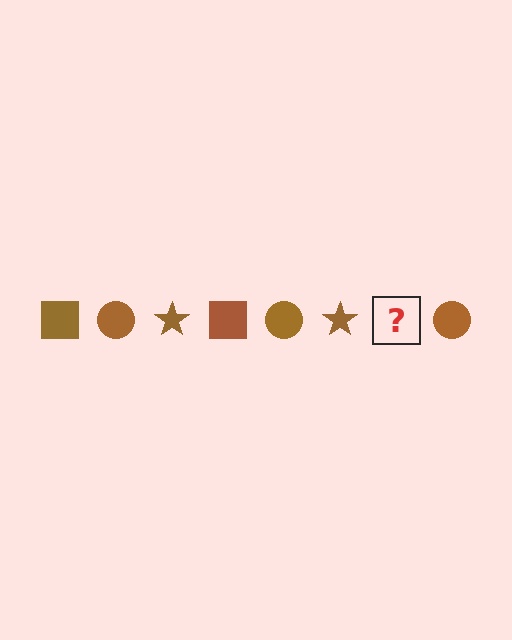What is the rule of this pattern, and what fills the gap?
The rule is that the pattern cycles through square, circle, star shapes in brown. The gap should be filled with a brown square.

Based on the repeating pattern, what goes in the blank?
The blank should be a brown square.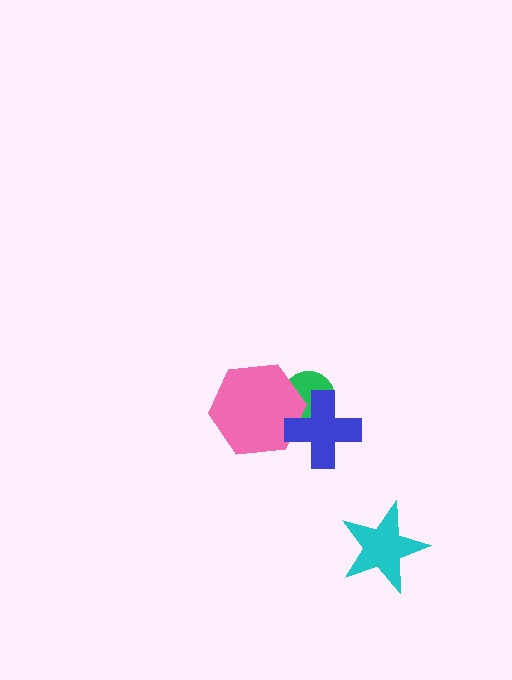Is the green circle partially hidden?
Yes, it is partially covered by another shape.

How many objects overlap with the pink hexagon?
2 objects overlap with the pink hexagon.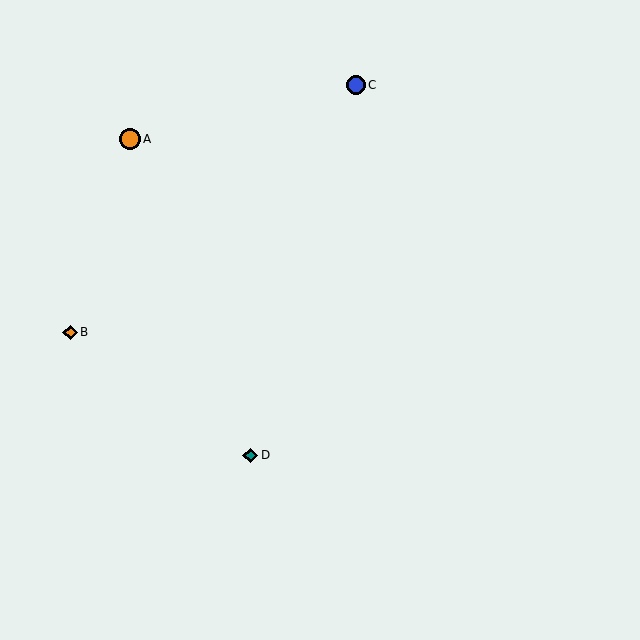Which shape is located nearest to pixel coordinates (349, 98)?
The blue circle (labeled C) at (356, 85) is nearest to that location.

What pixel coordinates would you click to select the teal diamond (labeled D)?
Click at (250, 455) to select the teal diamond D.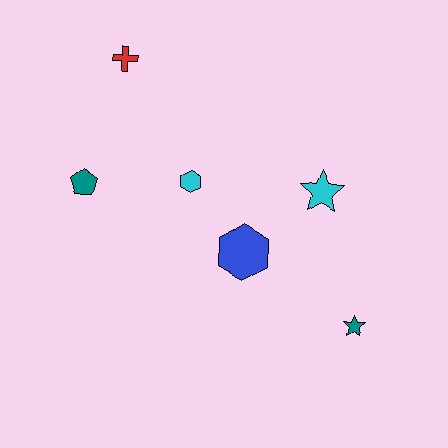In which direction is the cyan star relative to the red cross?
The cyan star is to the right of the red cross.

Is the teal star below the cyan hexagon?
Yes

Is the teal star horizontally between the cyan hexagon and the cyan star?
No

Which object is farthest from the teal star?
The red cross is farthest from the teal star.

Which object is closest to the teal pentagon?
The cyan hexagon is closest to the teal pentagon.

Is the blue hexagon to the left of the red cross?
No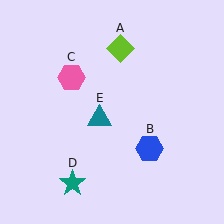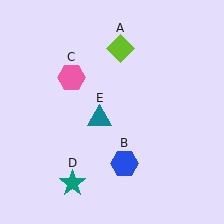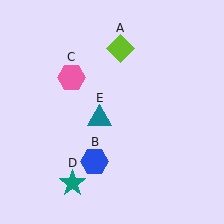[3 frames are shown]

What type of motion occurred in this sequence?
The blue hexagon (object B) rotated clockwise around the center of the scene.